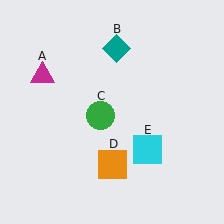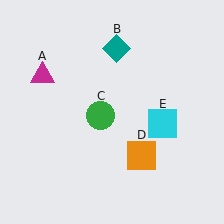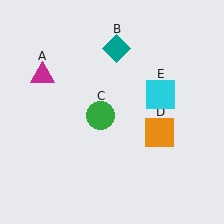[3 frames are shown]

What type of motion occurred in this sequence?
The orange square (object D), cyan square (object E) rotated counterclockwise around the center of the scene.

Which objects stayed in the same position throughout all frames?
Magenta triangle (object A) and teal diamond (object B) and green circle (object C) remained stationary.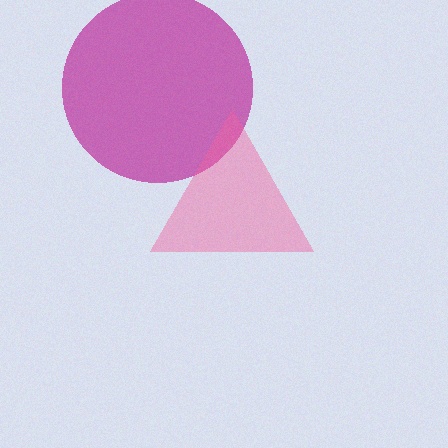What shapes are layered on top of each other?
The layered shapes are: a magenta circle, a pink triangle.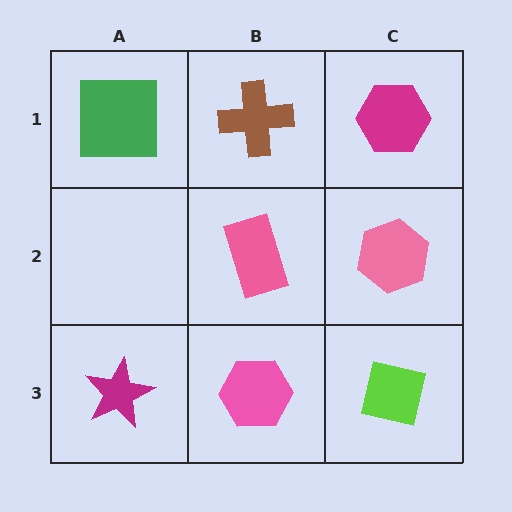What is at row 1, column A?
A green square.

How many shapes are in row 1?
3 shapes.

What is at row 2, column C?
A pink hexagon.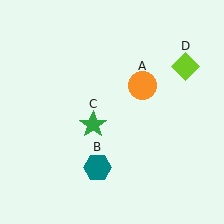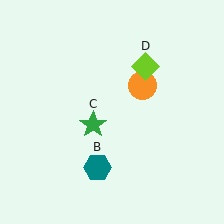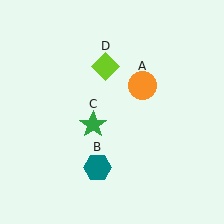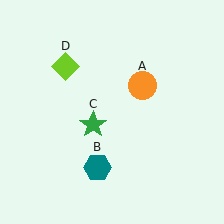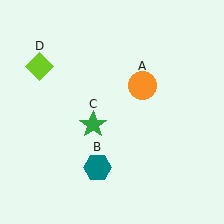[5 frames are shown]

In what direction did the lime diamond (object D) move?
The lime diamond (object D) moved left.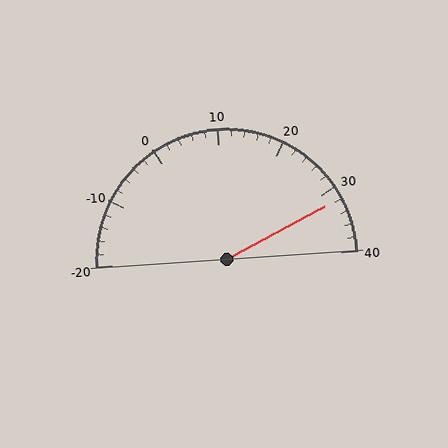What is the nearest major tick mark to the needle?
The nearest major tick mark is 30.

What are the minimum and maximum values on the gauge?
The gauge ranges from -20 to 40.